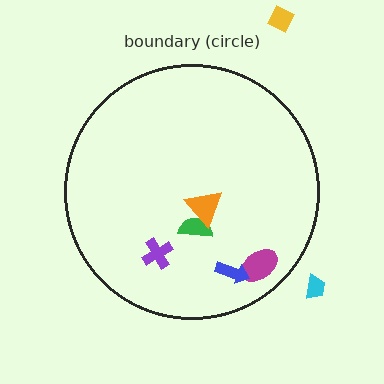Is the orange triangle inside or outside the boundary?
Inside.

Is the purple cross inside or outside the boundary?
Inside.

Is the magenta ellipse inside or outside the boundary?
Inside.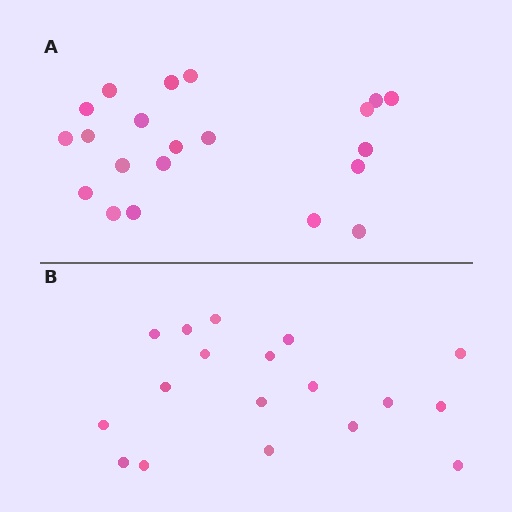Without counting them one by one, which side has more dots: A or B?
Region A (the top region) has more dots.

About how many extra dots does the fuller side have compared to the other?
Region A has just a few more — roughly 2 or 3 more dots than region B.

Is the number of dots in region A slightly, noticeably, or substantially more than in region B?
Region A has only slightly more — the two regions are fairly close. The ratio is roughly 1.2 to 1.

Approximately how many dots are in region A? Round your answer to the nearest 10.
About 20 dots. (The exact count is 21, which rounds to 20.)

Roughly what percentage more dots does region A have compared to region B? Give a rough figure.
About 15% more.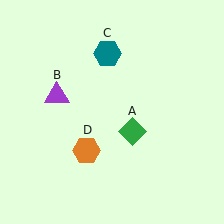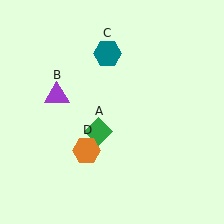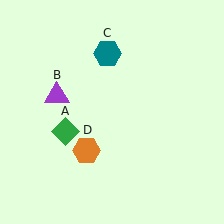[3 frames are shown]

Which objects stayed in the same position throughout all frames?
Purple triangle (object B) and teal hexagon (object C) and orange hexagon (object D) remained stationary.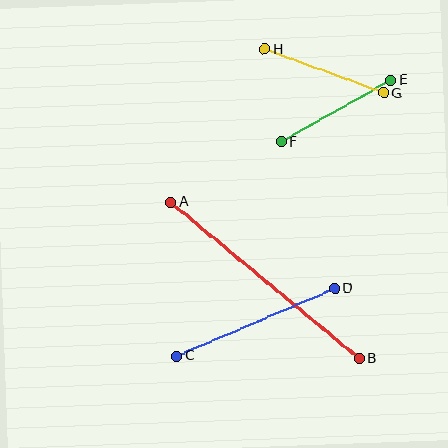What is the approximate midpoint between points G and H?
The midpoint is at approximately (324, 71) pixels.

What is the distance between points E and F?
The distance is approximately 126 pixels.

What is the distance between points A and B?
The distance is approximately 245 pixels.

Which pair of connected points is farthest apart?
Points A and B are farthest apart.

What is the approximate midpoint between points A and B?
The midpoint is at approximately (265, 280) pixels.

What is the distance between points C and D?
The distance is approximately 172 pixels.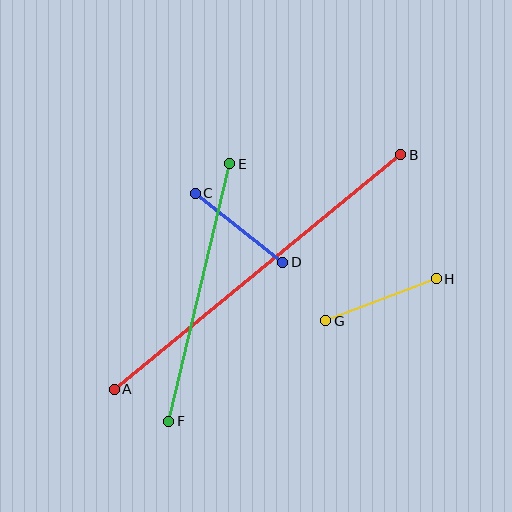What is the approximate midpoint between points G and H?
The midpoint is at approximately (381, 300) pixels.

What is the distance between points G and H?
The distance is approximately 119 pixels.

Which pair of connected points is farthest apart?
Points A and B are farthest apart.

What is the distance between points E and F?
The distance is approximately 265 pixels.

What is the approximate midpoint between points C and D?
The midpoint is at approximately (239, 228) pixels.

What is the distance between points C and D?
The distance is approximately 112 pixels.